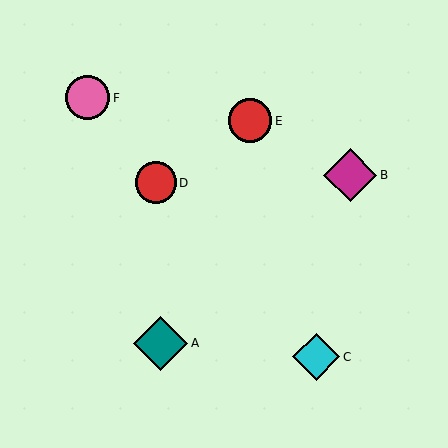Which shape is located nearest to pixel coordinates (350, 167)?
The magenta diamond (labeled B) at (350, 175) is nearest to that location.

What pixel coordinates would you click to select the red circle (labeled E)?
Click at (250, 121) to select the red circle E.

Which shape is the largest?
The teal diamond (labeled A) is the largest.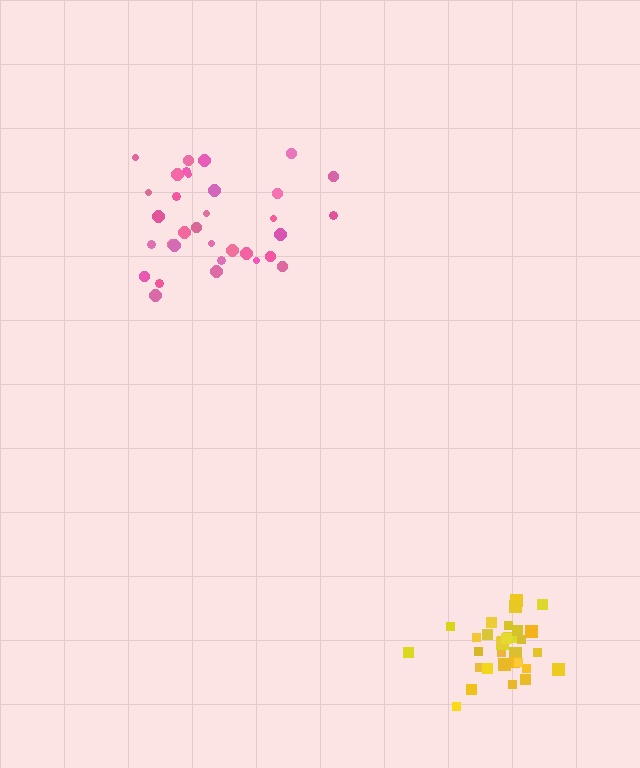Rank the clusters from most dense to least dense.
yellow, pink.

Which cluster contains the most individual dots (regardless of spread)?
Pink (33).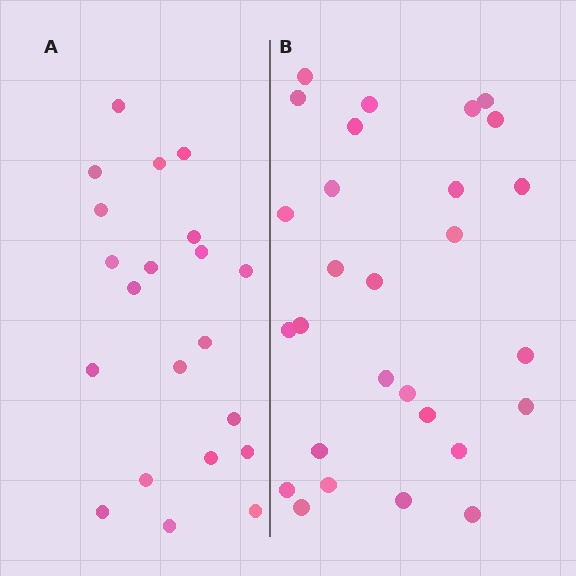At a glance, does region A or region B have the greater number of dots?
Region B (the right region) has more dots.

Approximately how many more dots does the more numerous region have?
Region B has roughly 8 or so more dots than region A.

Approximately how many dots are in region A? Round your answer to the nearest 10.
About 20 dots. (The exact count is 21, which rounds to 20.)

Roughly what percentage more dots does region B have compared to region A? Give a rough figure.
About 35% more.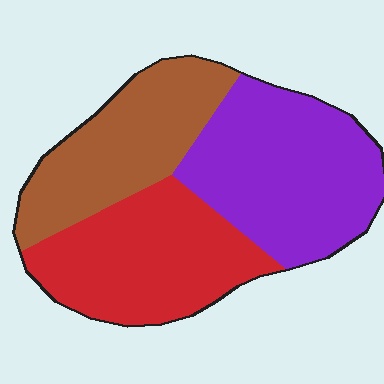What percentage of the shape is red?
Red covers about 35% of the shape.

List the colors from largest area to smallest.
From largest to smallest: purple, red, brown.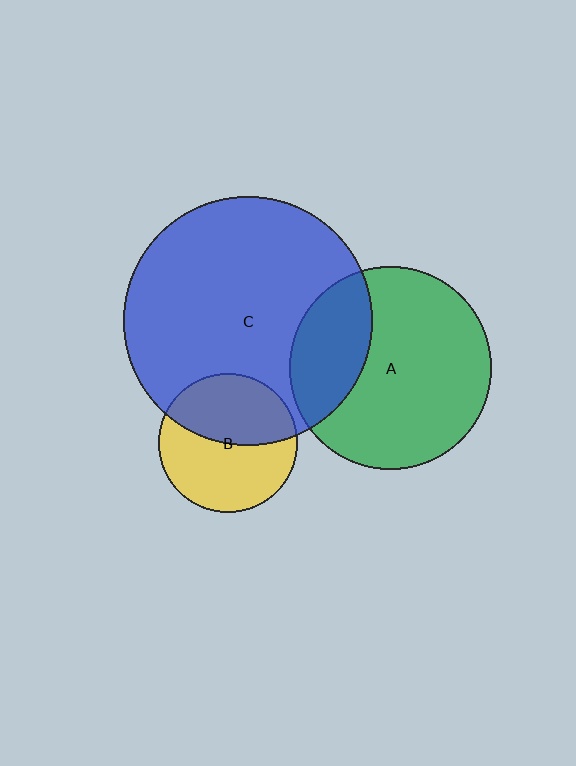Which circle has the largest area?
Circle C (blue).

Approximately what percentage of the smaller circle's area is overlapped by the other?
Approximately 25%.